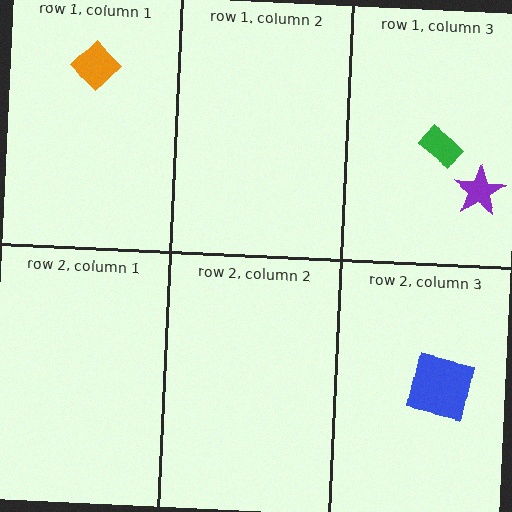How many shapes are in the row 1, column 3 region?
2.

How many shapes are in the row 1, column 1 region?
1.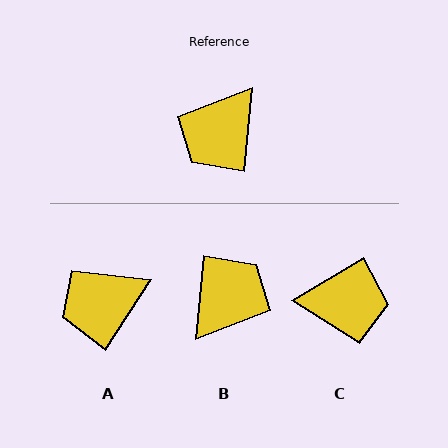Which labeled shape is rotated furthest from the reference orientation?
B, about 180 degrees away.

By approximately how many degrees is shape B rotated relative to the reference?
Approximately 180 degrees clockwise.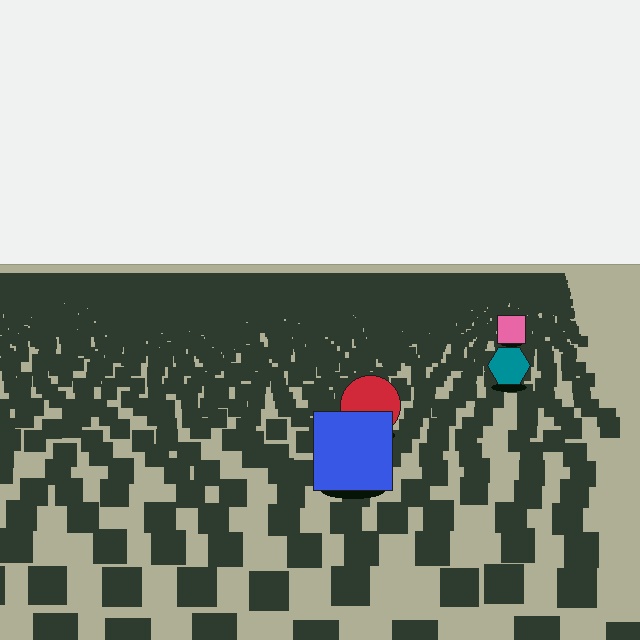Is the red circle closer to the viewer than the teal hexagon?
Yes. The red circle is closer — you can tell from the texture gradient: the ground texture is coarser near it.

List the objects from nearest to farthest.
From nearest to farthest: the blue square, the red circle, the teal hexagon, the pink square.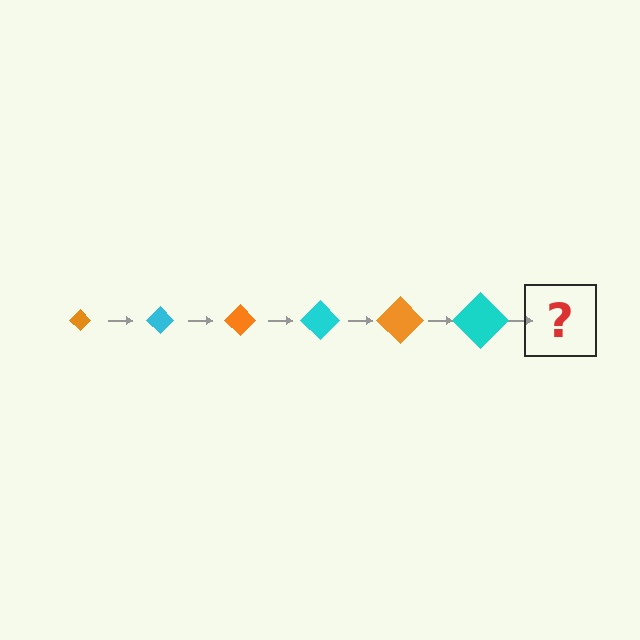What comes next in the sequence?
The next element should be an orange diamond, larger than the previous one.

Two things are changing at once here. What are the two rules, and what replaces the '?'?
The two rules are that the diamond grows larger each step and the color cycles through orange and cyan. The '?' should be an orange diamond, larger than the previous one.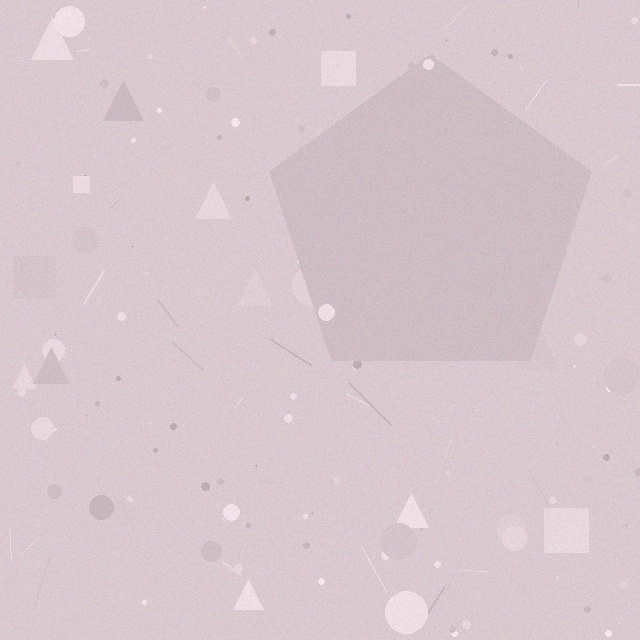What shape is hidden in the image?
A pentagon is hidden in the image.